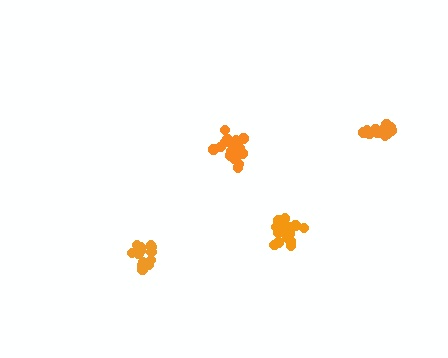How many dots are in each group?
Group 1: 13 dots, Group 2: 19 dots, Group 3: 19 dots, Group 4: 17 dots (68 total).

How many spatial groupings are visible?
There are 4 spatial groupings.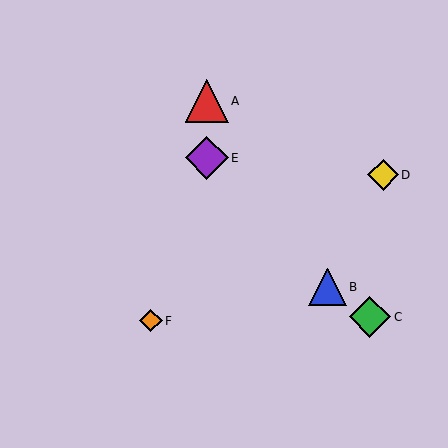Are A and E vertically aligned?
Yes, both are at x≈207.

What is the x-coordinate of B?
Object B is at x≈328.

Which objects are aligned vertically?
Objects A, E are aligned vertically.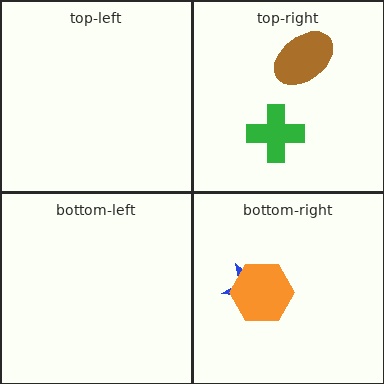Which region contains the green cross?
The top-right region.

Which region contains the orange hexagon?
The bottom-right region.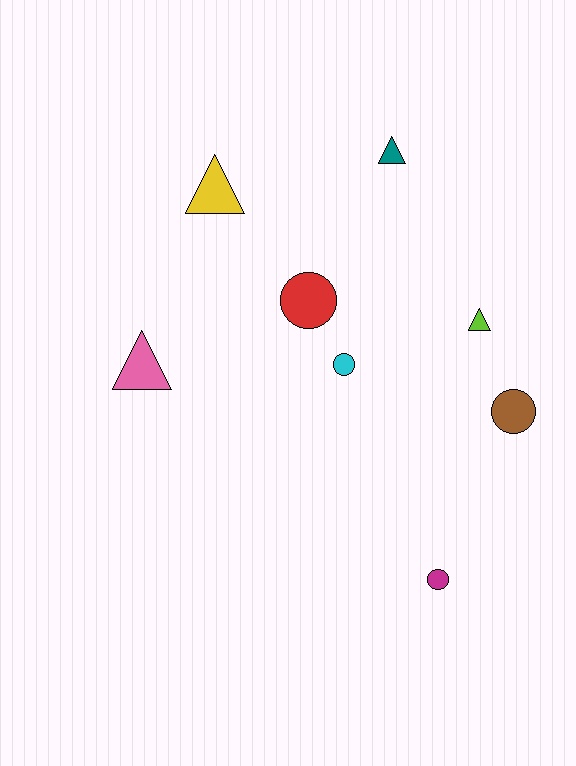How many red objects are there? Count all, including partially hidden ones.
There is 1 red object.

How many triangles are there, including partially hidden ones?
There are 4 triangles.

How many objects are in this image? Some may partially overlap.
There are 8 objects.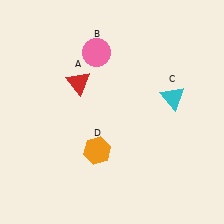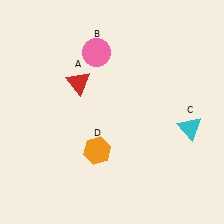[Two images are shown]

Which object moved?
The cyan triangle (C) moved down.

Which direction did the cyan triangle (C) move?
The cyan triangle (C) moved down.